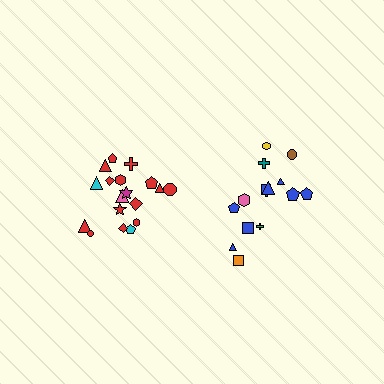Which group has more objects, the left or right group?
The left group.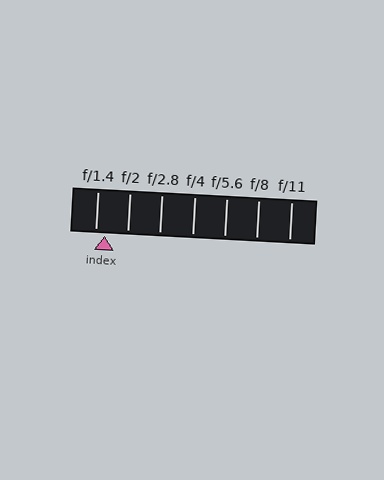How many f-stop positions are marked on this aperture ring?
There are 7 f-stop positions marked.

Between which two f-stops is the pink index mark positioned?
The index mark is between f/1.4 and f/2.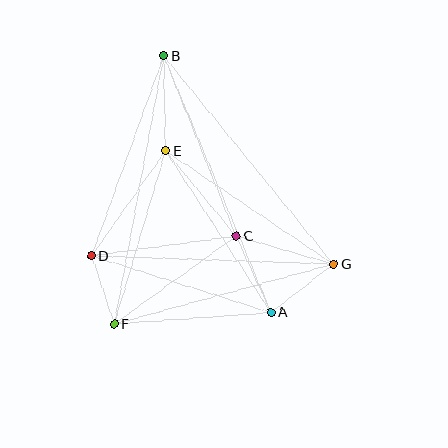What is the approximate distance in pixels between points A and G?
The distance between A and G is approximately 79 pixels.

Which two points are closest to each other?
Points D and F are closest to each other.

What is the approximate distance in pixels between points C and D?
The distance between C and D is approximately 146 pixels.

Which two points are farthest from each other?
Points A and B are farthest from each other.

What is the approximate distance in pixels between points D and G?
The distance between D and G is approximately 242 pixels.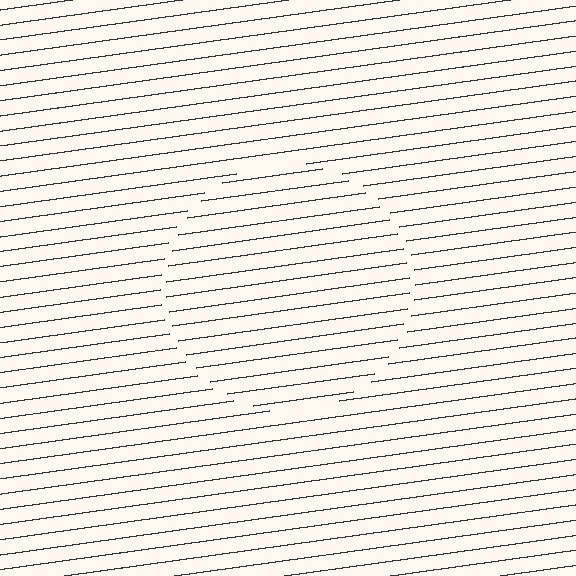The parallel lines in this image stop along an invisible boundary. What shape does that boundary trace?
An illusory circle. The interior of the shape contains the same grating, shifted by half a period — the contour is defined by the phase discontinuity where line-ends from the inner and outer gratings abut.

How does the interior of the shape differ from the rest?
The interior of the shape contains the same grating, shifted by half a period — the contour is defined by the phase discontinuity where line-ends from the inner and outer gratings abut.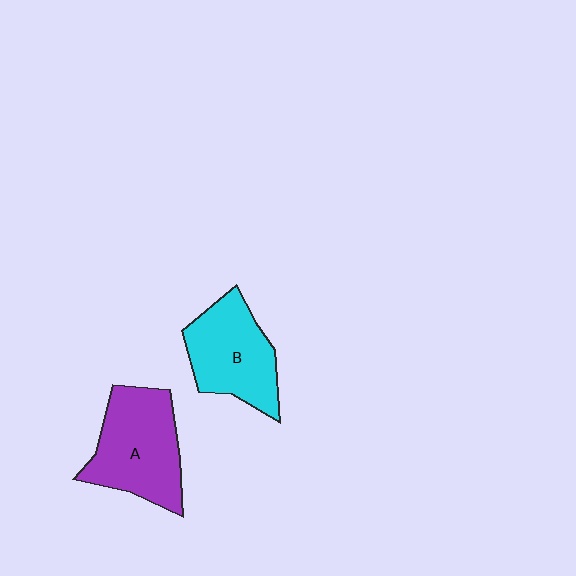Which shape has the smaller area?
Shape B (cyan).